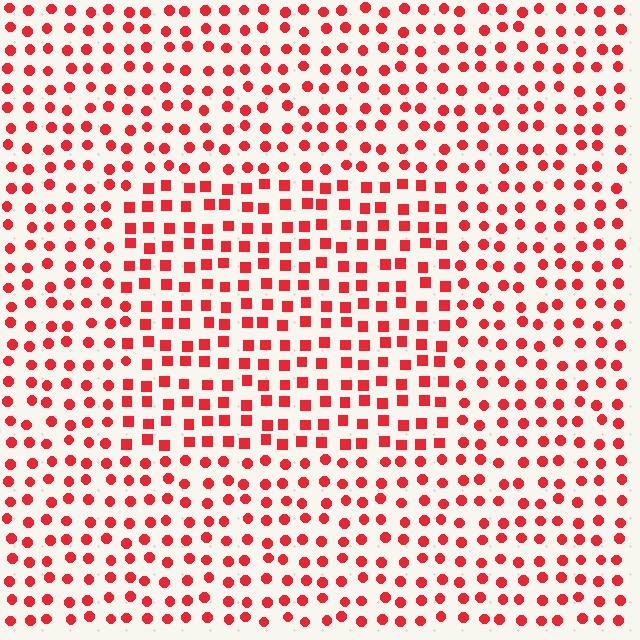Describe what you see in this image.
The image is filled with small red elements arranged in a uniform grid. A rectangle-shaped region contains squares, while the surrounding area contains circles. The boundary is defined purely by the change in element shape.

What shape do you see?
I see a rectangle.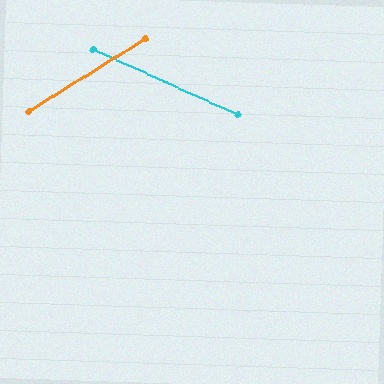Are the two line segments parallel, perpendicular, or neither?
Neither parallel nor perpendicular — they differ by about 56°.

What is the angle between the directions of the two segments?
Approximately 56 degrees.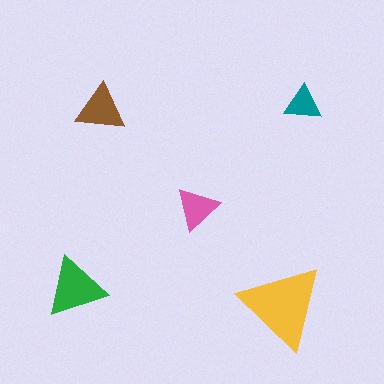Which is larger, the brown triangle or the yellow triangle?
The yellow one.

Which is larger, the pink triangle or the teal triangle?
The pink one.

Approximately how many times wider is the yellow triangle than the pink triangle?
About 2 times wider.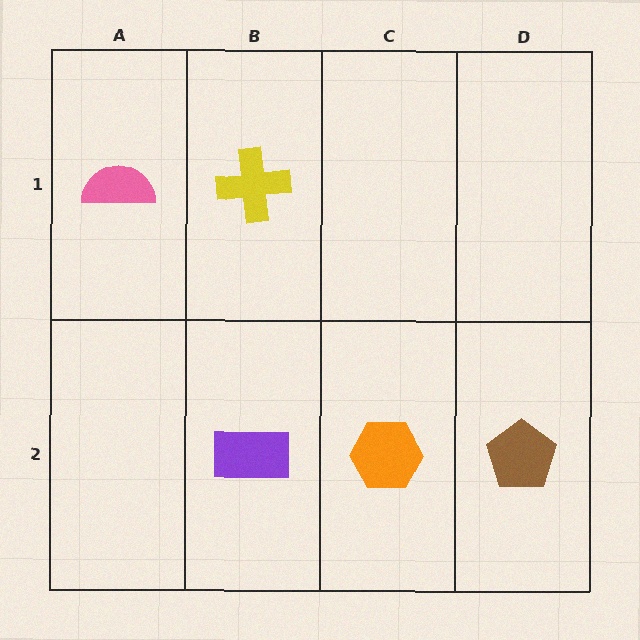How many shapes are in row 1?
2 shapes.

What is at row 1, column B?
A yellow cross.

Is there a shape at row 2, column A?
No, that cell is empty.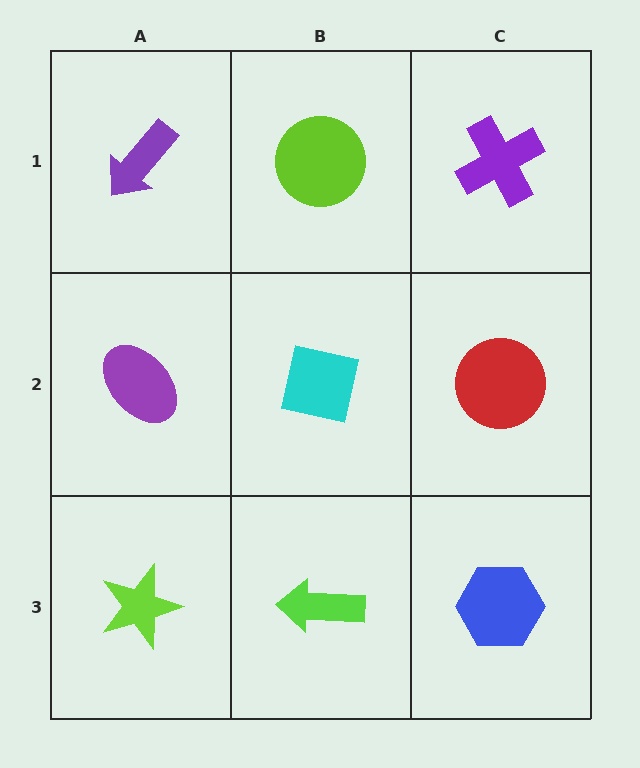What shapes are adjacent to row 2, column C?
A purple cross (row 1, column C), a blue hexagon (row 3, column C), a cyan square (row 2, column B).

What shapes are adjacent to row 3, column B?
A cyan square (row 2, column B), a lime star (row 3, column A), a blue hexagon (row 3, column C).